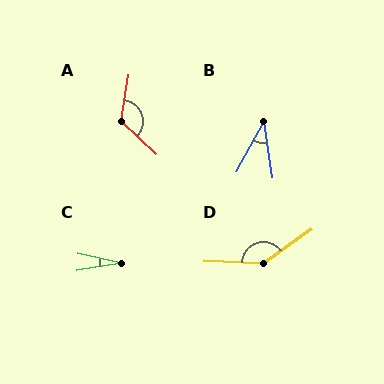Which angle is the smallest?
C, at approximately 21 degrees.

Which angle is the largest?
D, at approximately 142 degrees.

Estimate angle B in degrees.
Approximately 37 degrees.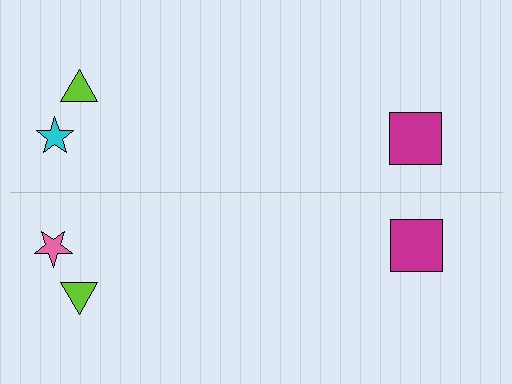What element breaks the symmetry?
The pink star on the bottom side breaks the symmetry — its mirror counterpart is cyan.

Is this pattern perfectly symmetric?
No, the pattern is not perfectly symmetric. The pink star on the bottom side breaks the symmetry — its mirror counterpart is cyan.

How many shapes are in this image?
There are 6 shapes in this image.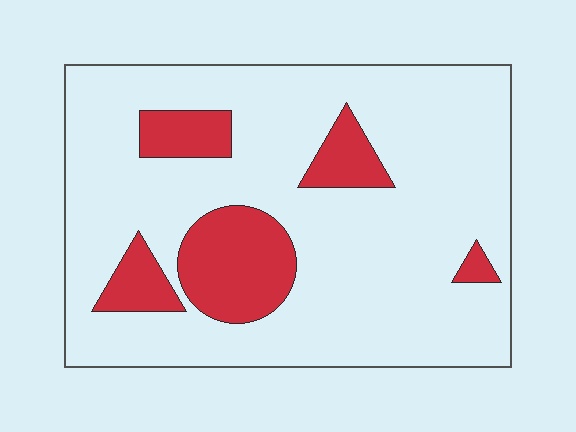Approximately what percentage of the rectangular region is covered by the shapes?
Approximately 20%.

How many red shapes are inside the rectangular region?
5.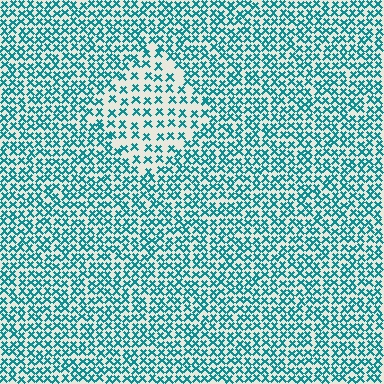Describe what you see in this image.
The image contains small teal elements arranged at two different densities. A diamond-shaped region is visible where the elements are less densely packed than the surrounding area.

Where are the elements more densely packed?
The elements are more densely packed outside the diamond boundary.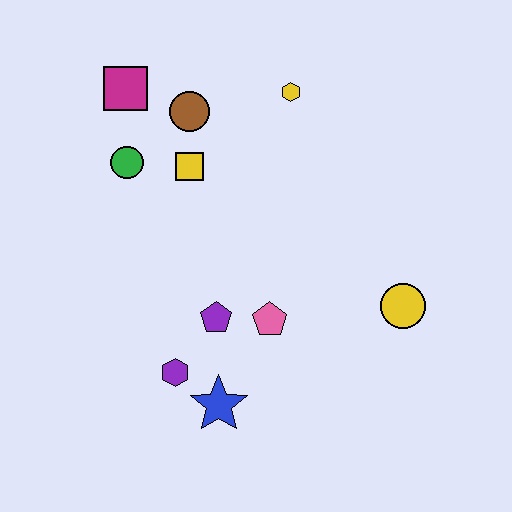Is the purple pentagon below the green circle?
Yes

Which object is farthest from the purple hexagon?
The yellow hexagon is farthest from the purple hexagon.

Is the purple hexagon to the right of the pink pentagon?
No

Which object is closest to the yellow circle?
The pink pentagon is closest to the yellow circle.